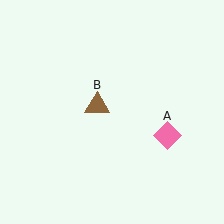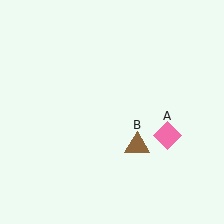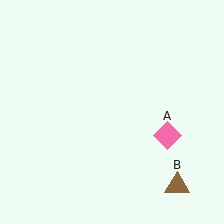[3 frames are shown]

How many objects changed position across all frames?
1 object changed position: brown triangle (object B).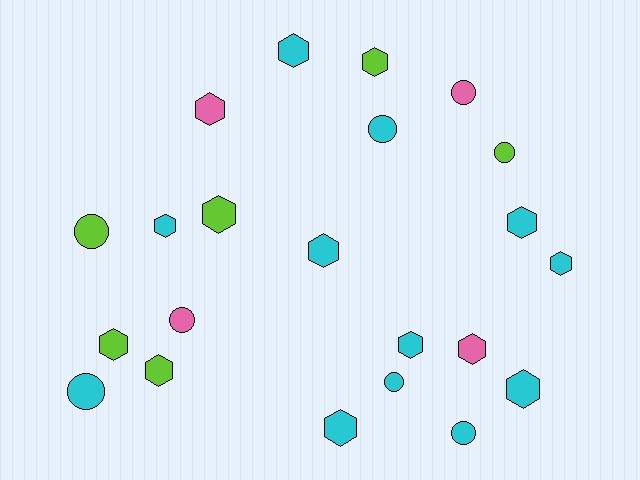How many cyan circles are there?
There are 4 cyan circles.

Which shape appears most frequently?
Hexagon, with 14 objects.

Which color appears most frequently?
Cyan, with 12 objects.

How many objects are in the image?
There are 22 objects.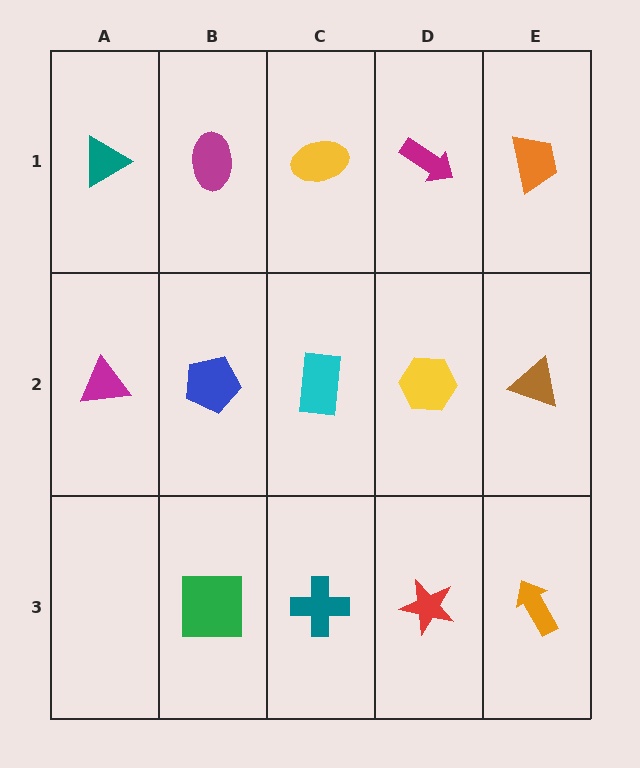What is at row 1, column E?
An orange trapezoid.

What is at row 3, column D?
A red star.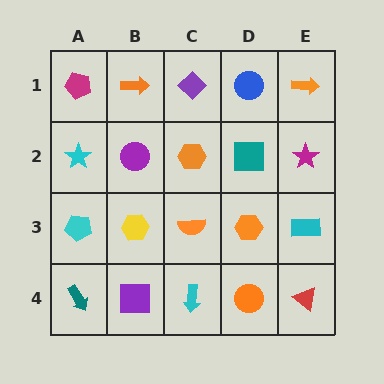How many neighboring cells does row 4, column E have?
2.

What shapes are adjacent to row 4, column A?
A cyan pentagon (row 3, column A), a purple square (row 4, column B).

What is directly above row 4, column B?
A yellow hexagon.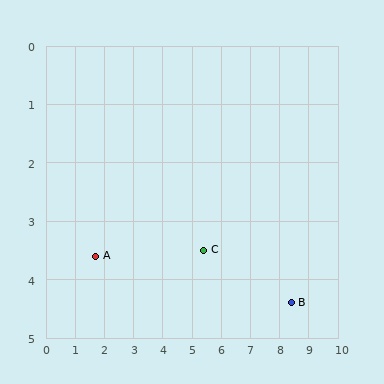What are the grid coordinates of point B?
Point B is at approximately (8.4, 4.4).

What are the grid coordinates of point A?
Point A is at approximately (1.7, 3.6).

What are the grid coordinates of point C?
Point C is at approximately (5.4, 3.5).